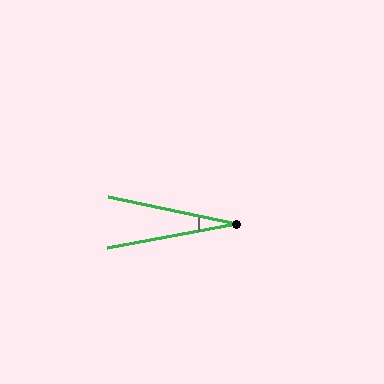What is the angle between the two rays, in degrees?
Approximately 22 degrees.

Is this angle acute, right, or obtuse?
It is acute.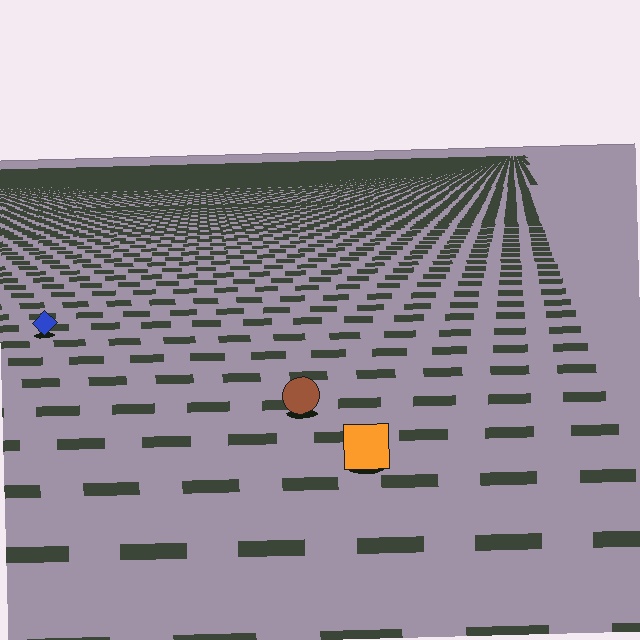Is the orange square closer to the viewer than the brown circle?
Yes. The orange square is closer — you can tell from the texture gradient: the ground texture is coarser near it.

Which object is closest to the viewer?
The orange square is closest. The texture marks near it are larger and more spread out.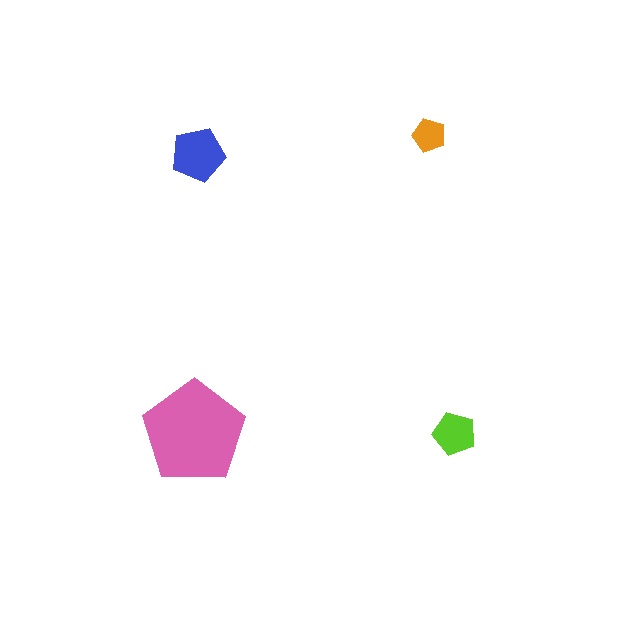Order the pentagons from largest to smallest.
the pink one, the blue one, the lime one, the orange one.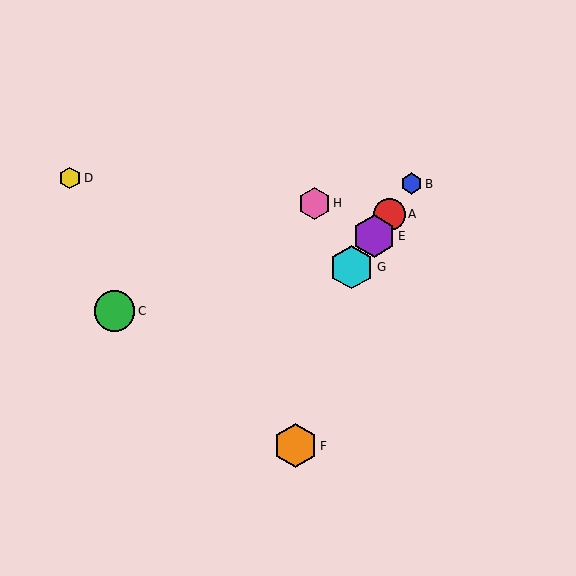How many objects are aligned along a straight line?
4 objects (A, B, E, G) are aligned along a straight line.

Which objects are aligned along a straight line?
Objects A, B, E, G are aligned along a straight line.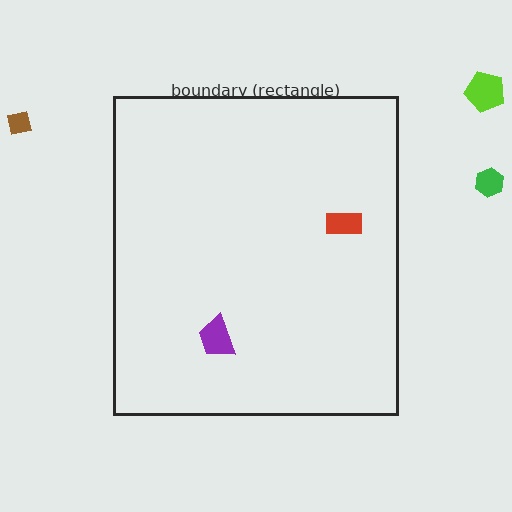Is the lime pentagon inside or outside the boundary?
Outside.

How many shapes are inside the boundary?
2 inside, 3 outside.